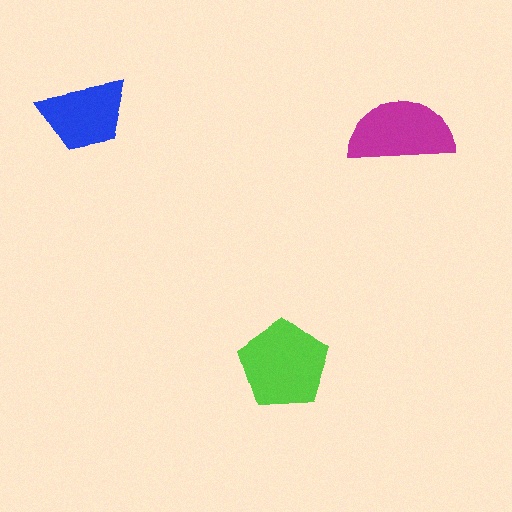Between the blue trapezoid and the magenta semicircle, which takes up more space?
The magenta semicircle.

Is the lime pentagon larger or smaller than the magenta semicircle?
Larger.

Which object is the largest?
The lime pentagon.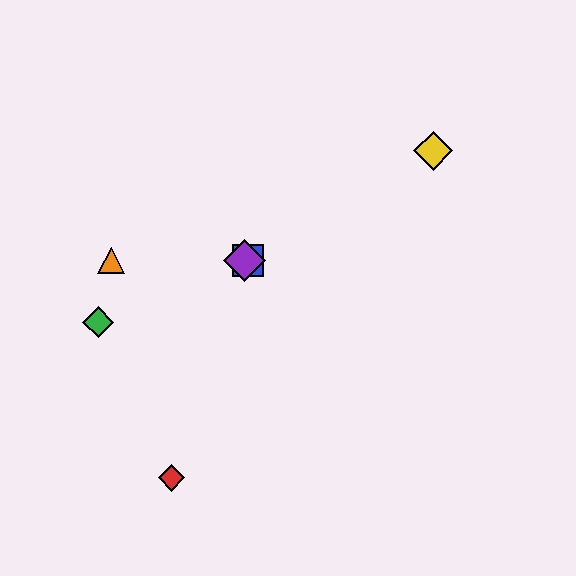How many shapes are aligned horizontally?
3 shapes (the blue square, the purple diamond, the orange triangle) are aligned horizontally.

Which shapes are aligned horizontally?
The blue square, the purple diamond, the orange triangle are aligned horizontally.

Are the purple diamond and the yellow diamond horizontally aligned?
No, the purple diamond is at y≈260 and the yellow diamond is at y≈151.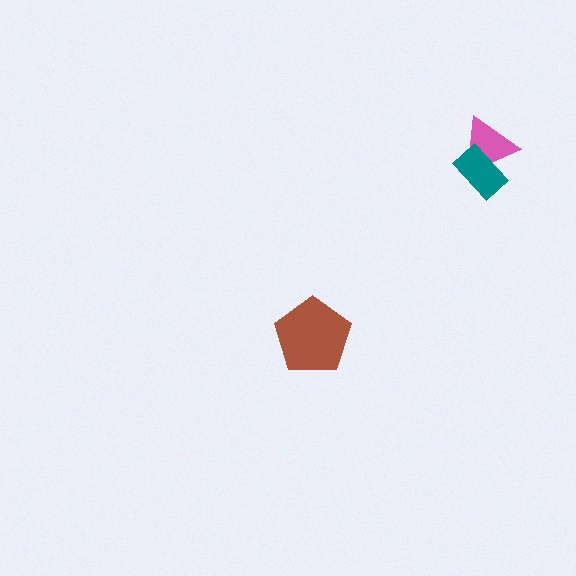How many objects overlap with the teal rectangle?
1 object overlaps with the teal rectangle.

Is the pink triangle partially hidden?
Yes, it is partially covered by another shape.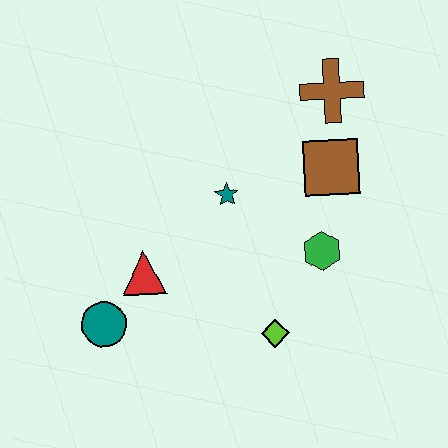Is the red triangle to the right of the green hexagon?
No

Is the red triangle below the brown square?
Yes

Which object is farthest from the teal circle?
The brown cross is farthest from the teal circle.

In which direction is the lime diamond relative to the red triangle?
The lime diamond is to the right of the red triangle.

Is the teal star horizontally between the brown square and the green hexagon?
No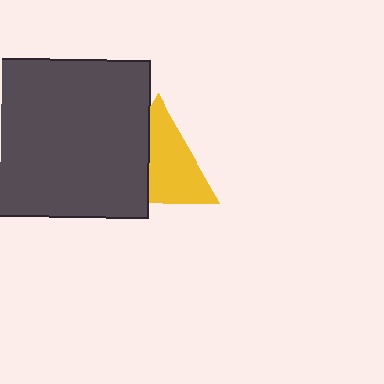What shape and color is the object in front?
The object in front is a dark gray square.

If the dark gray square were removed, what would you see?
You would see the complete yellow triangle.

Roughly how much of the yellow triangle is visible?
About half of it is visible (roughly 61%).